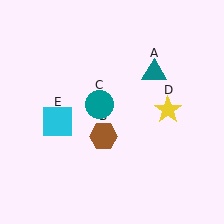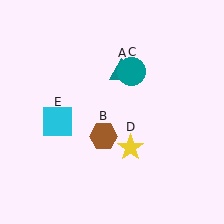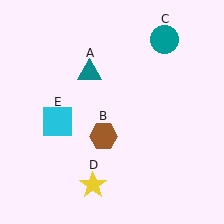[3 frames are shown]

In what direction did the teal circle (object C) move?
The teal circle (object C) moved up and to the right.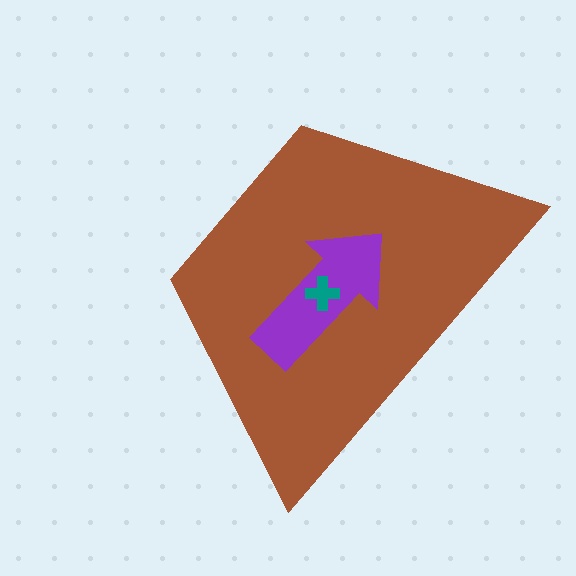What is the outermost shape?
The brown trapezoid.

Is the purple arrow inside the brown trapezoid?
Yes.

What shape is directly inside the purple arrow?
The teal cross.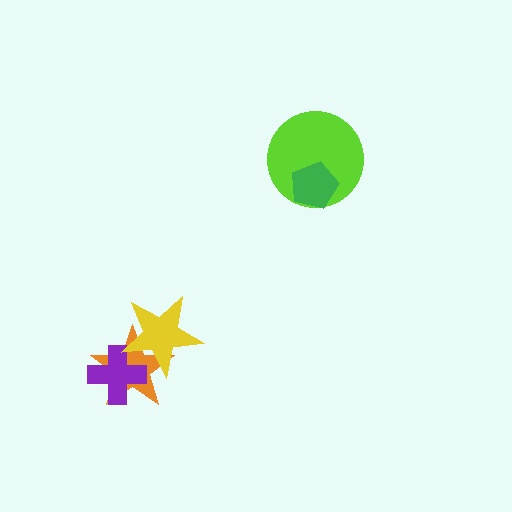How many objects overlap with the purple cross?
2 objects overlap with the purple cross.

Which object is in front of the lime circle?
The green pentagon is in front of the lime circle.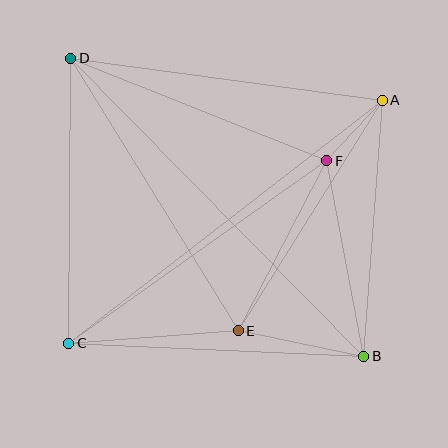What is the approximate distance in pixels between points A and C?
The distance between A and C is approximately 397 pixels.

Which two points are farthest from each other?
Points B and D are farthest from each other.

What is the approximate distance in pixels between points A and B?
The distance between A and B is approximately 257 pixels.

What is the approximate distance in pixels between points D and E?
The distance between D and E is approximately 320 pixels.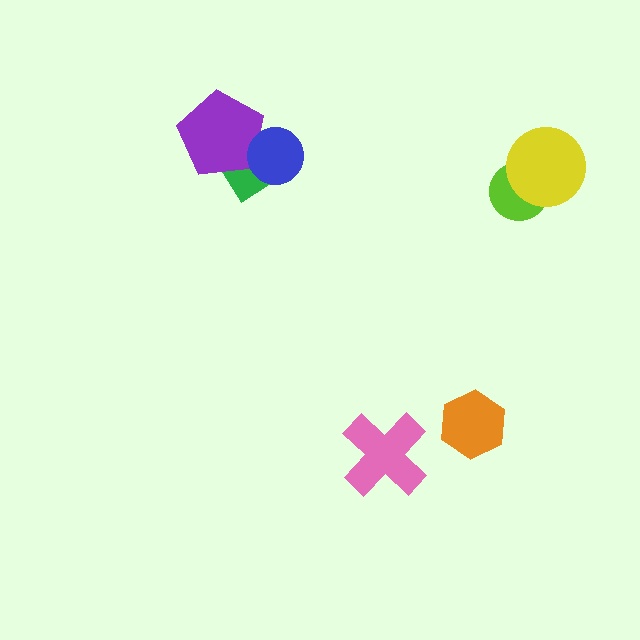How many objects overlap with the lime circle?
1 object overlaps with the lime circle.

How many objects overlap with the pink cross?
0 objects overlap with the pink cross.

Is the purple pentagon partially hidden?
Yes, it is partially covered by another shape.